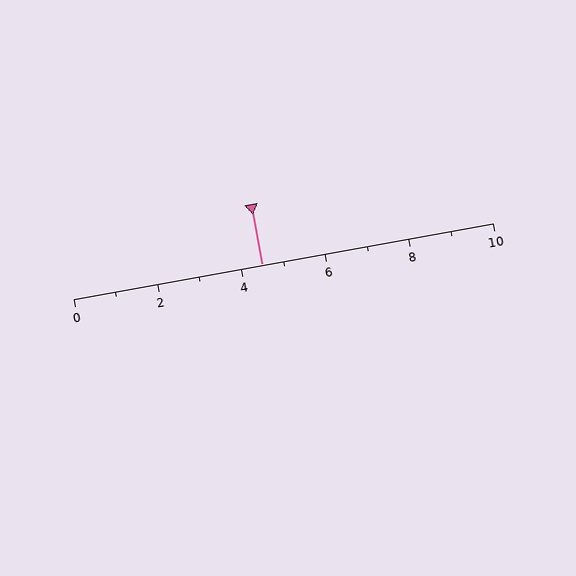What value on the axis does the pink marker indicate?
The marker indicates approximately 4.5.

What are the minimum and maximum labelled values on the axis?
The axis runs from 0 to 10.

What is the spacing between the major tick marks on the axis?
The major ticks are spaced 2 apart.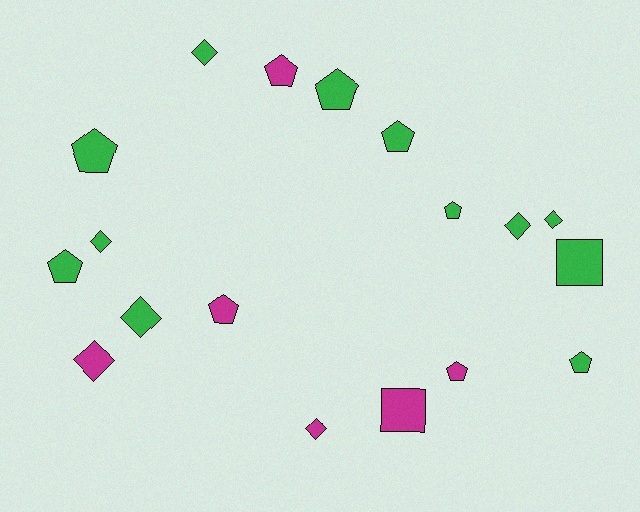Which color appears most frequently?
Green, with 12 objects.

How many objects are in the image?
There are 18 objects.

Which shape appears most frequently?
Pentagon, with 9 objects.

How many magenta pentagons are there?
There are 3 magenta pentagons.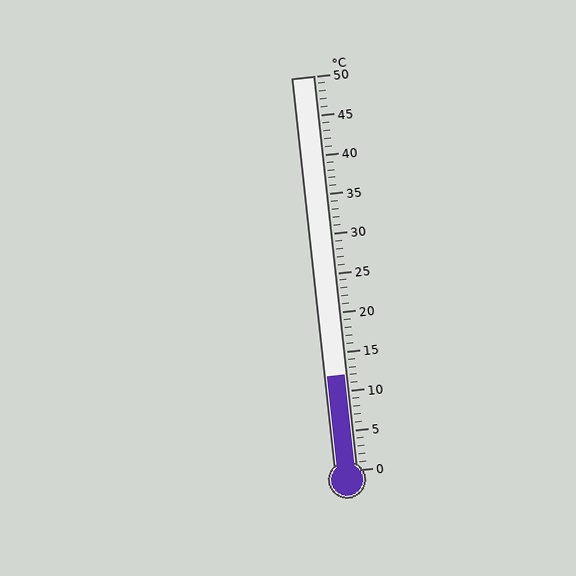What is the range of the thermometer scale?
The thermometer scale ranges from 0°C to 50°C.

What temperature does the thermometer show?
The thermometer shows approximately 12°C.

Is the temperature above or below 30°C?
The temperature is below 30°C.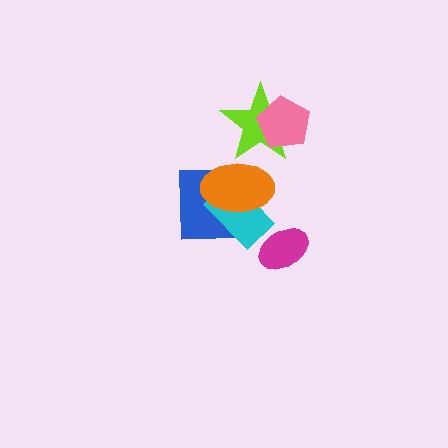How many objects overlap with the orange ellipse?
3 objects overlap with the orange ellipse.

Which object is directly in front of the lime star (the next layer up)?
The pink pentagon is directly in front of the lime star.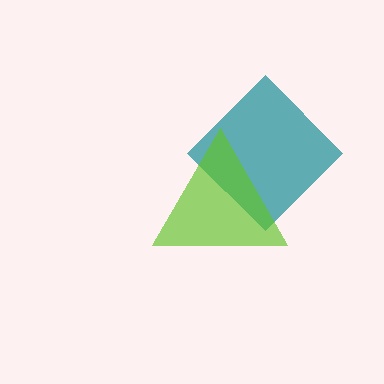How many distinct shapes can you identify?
There are 2 distinct shapes: a teal diamond, a lime triangle.